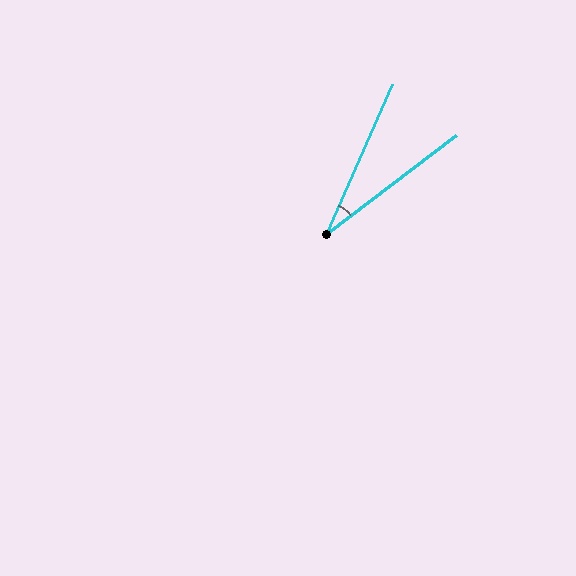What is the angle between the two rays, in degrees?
Approximately 29 degrees.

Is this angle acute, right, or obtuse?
It is acute.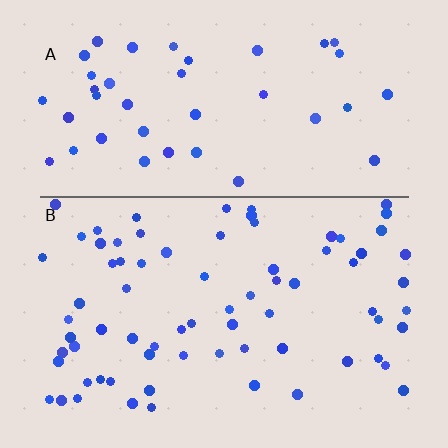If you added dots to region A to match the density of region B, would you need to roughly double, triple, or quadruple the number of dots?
Approximately double.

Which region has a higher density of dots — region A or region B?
B (the bottom).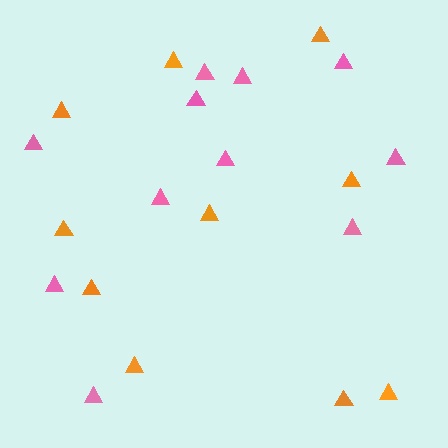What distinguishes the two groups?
There are 2 groups: one group of pink triangles (11) and one group of orange triangles (10).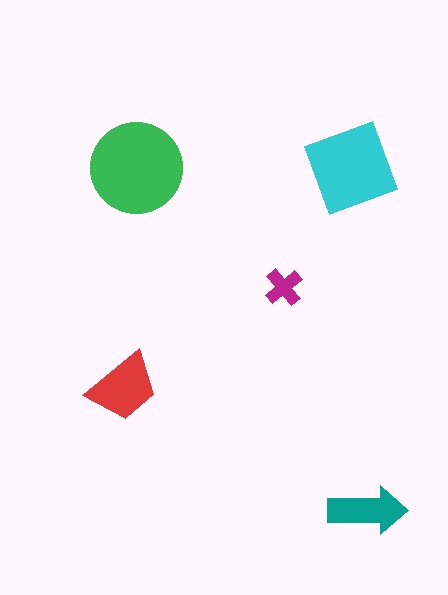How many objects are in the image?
There are 5 objects in the image.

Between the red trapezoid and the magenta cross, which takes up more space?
The red trapezoid.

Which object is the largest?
The green circle.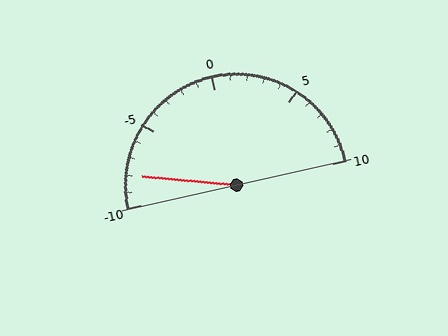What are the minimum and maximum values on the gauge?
The gauge ranges from -10 to 10.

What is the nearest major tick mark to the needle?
The nearest major tick mark is -10.